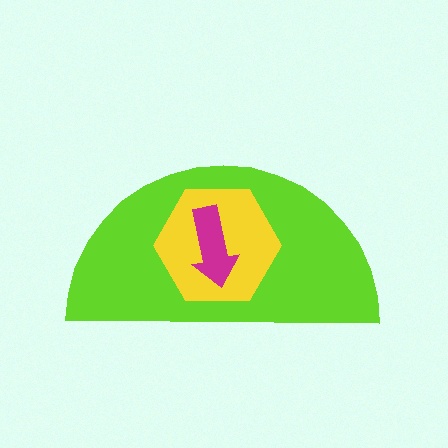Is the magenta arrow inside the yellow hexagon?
Yes.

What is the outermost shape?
The lime semicircle.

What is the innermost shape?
The magenta arrow.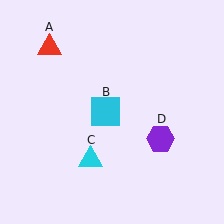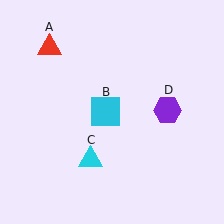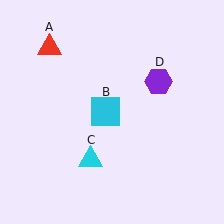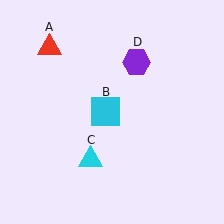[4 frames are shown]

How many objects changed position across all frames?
1 object changed position: purple hexagon (object D).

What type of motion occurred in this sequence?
The purple hexagon (object D) rotated counterclockwise around the center of the scene.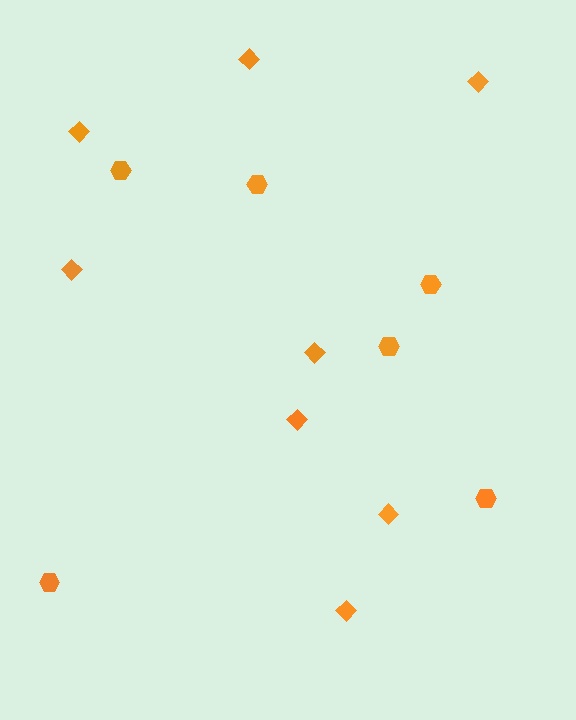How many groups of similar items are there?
There are 2 groups: one group of diamonds (8) and one group of hexagons (6).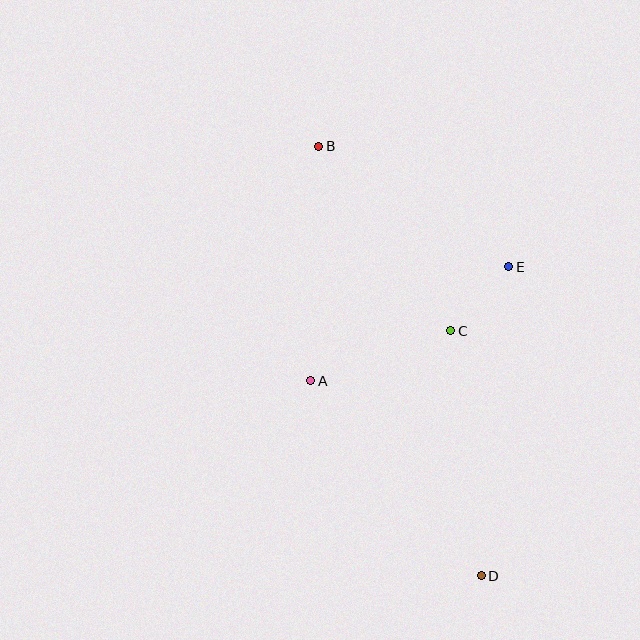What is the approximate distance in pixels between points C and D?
The distance between C and D is approximately 247 pixels.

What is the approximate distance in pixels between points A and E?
The distance between A and E is approximately 229 pixels.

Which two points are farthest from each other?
Points B and D are farthest from each other.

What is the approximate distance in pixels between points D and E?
The distance between D and E is approximately 310 pixels.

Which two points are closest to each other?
Points C and E are closest to each other.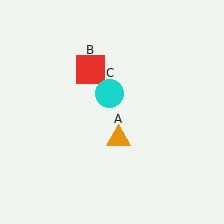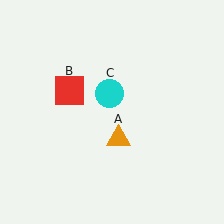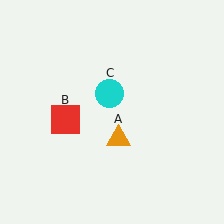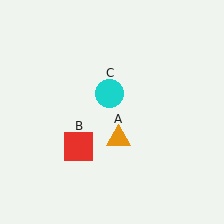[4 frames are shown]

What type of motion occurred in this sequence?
The red square (object B) rotated counterclockwise around the center of the scene.